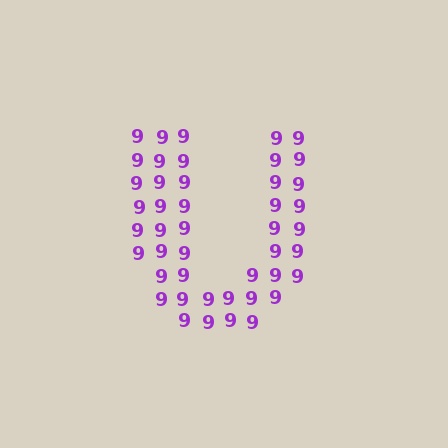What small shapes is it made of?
It is made of small digit 9's.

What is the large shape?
The large shape is the letter U.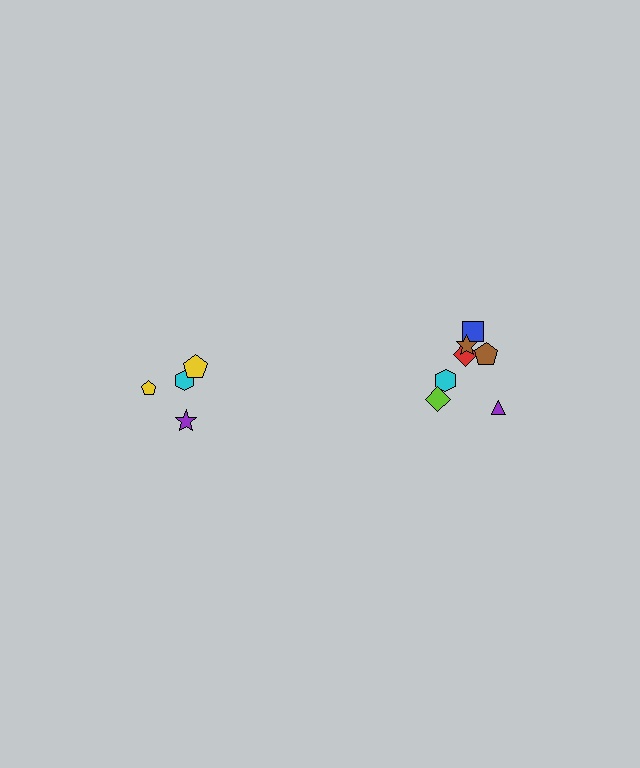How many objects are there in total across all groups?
There are 11 objects.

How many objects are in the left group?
There are 4 objects.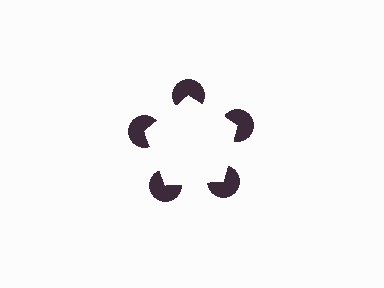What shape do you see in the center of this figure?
An illusory pentagon — its edges are inferred from the aligned wedge cuts in the pac-man discs, not physically drawn.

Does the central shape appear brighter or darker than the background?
It typically appears slightly brighter than the background, even though no actual brightness change is drawn.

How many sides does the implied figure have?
5 sides.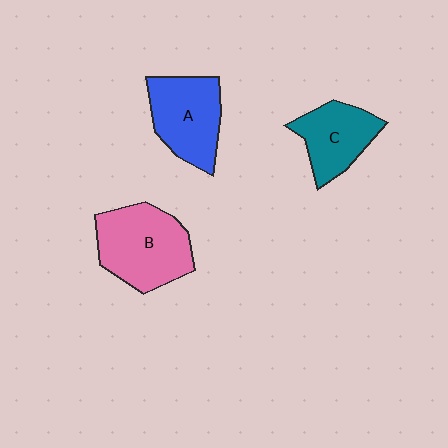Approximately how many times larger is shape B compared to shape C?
Approximately 1.4 times.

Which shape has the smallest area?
Shape C (teal).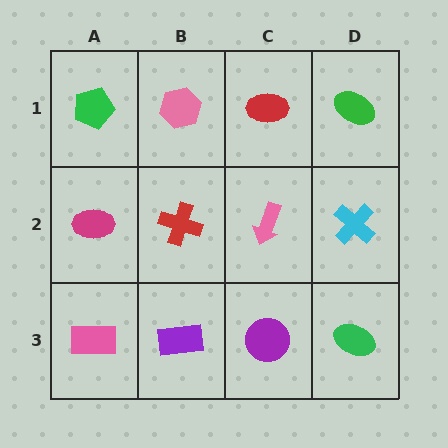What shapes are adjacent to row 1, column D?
A cyan cross (row 2, column D), a red ellipse (row 1, column C).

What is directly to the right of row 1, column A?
A pink hexagon.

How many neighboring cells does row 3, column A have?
2.